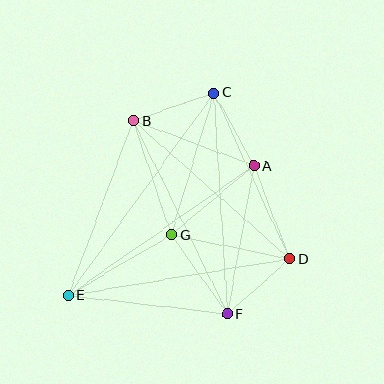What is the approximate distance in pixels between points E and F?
The distance between E and F is approximately 160 pixels.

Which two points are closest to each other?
Points A and C are closest to each other.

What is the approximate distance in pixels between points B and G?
The distance between B and G is approximately 120 pixels.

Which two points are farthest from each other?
Points C and E are farthest from each other.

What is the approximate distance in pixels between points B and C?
The distance between B and C is approximately 85 pixels.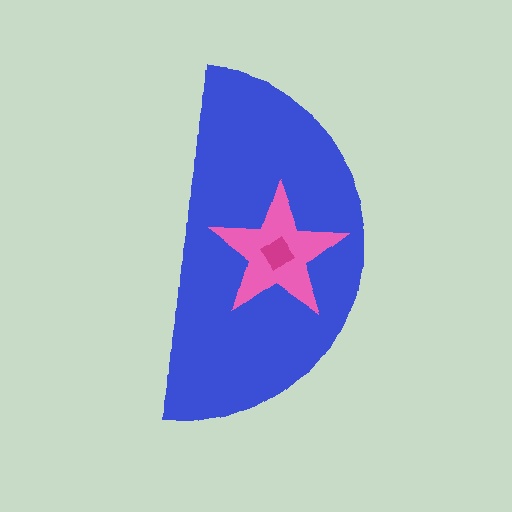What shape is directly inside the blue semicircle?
The pink star.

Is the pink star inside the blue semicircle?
Yes.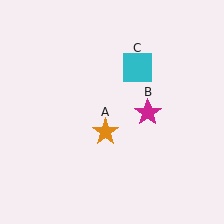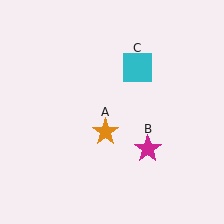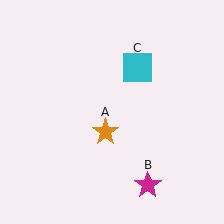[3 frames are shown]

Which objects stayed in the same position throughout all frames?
Orange star (object A) and cyan square (object C) remained stationary.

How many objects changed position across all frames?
1 object changed position: magenta star (object B).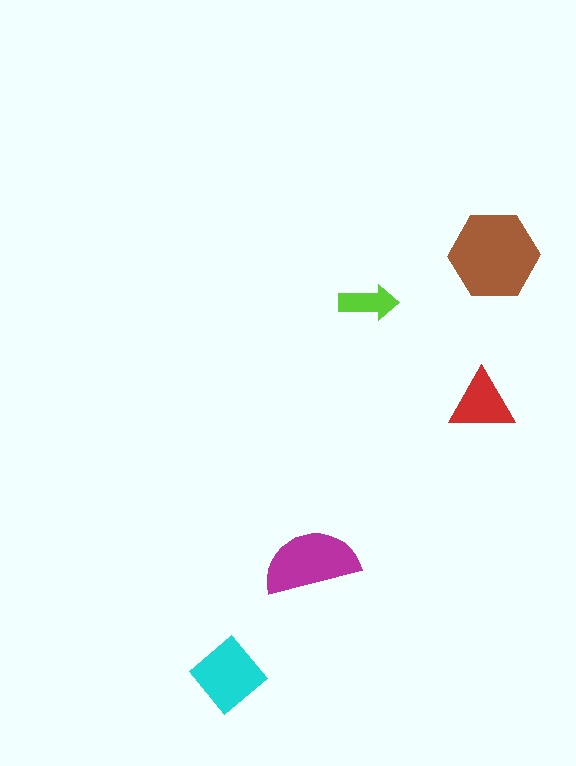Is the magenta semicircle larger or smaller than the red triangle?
Larger.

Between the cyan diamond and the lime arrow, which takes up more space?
The cyan diamond.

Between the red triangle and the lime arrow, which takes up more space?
The red triangle.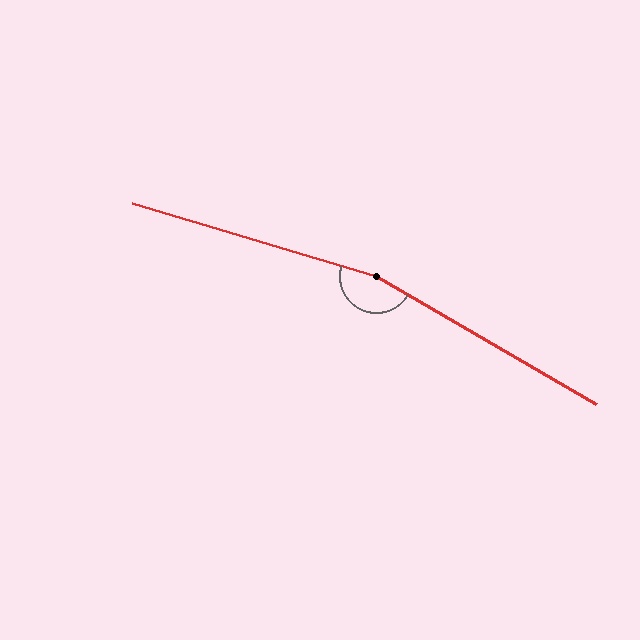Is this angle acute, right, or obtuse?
It is obtuse.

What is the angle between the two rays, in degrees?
Approximately 166 degrees.